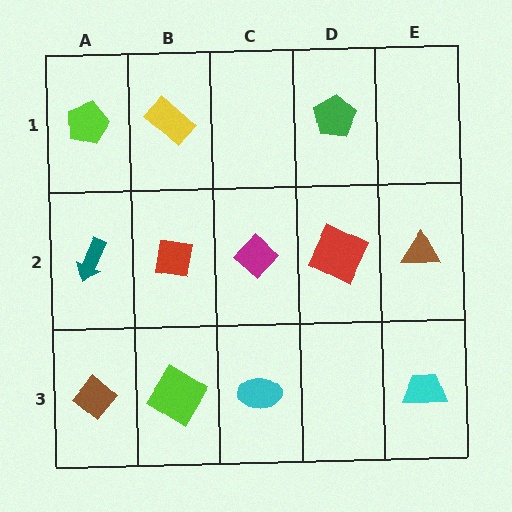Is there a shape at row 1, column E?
No, that cell is empty.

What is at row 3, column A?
A brown diamond.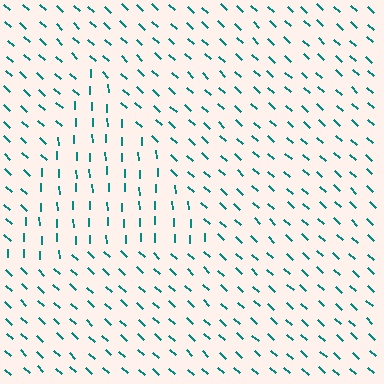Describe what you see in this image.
The image is filled with small teal line segments. A triangle region in the image has lines oriented differently from the surrounding lines, creating a visible texture boundary.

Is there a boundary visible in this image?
Yes, there is a texture boundary formed by a change in line orientation.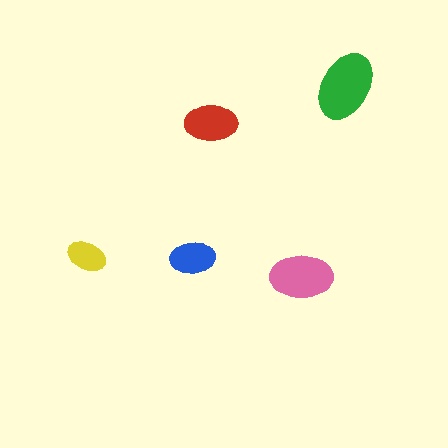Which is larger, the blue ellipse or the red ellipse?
The red one.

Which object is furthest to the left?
The yellow ellipse is leftmost.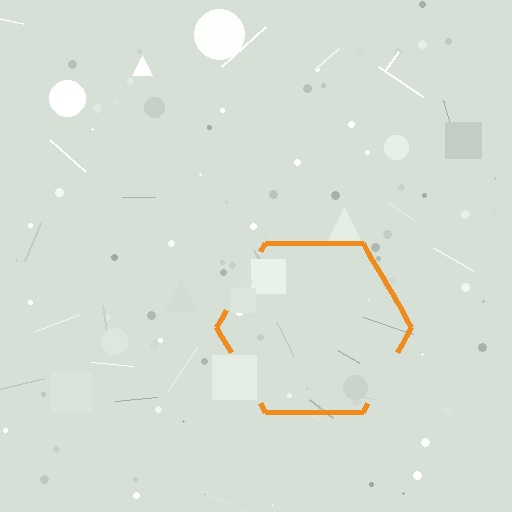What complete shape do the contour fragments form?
The contour fragments form a hexagon.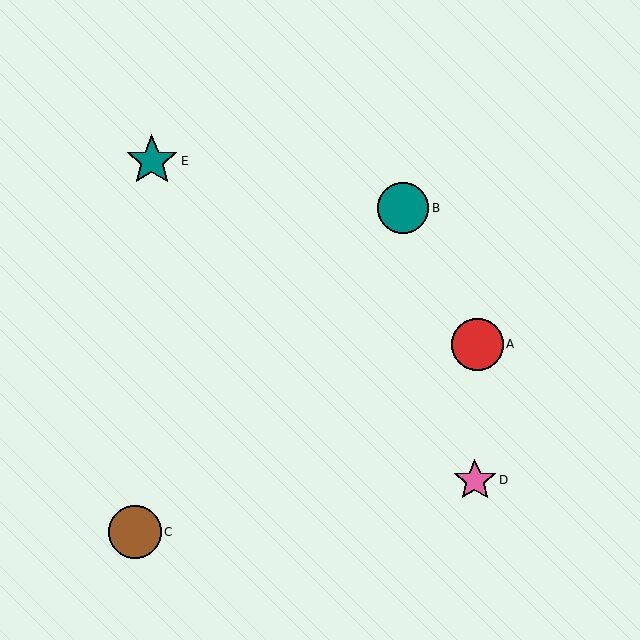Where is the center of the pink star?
The center of the pink star is at (475, 480).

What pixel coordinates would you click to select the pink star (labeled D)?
Click at (475, 480) to select the pink star D.